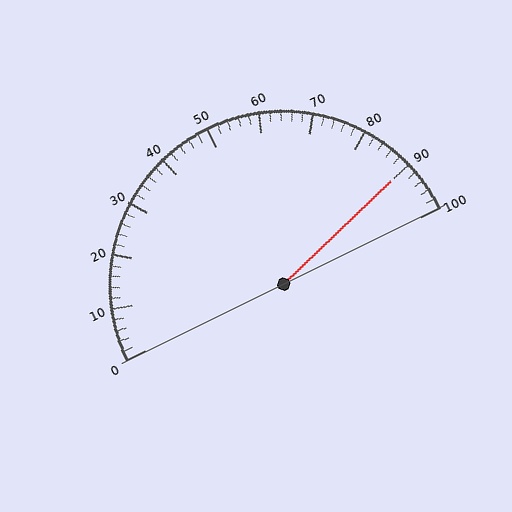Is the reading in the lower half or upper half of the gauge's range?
The reading is in the upper half of the range (0 to 100).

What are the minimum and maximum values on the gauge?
The gauge ranges from 0 to 100.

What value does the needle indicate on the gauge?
The needle indicates approximately 90.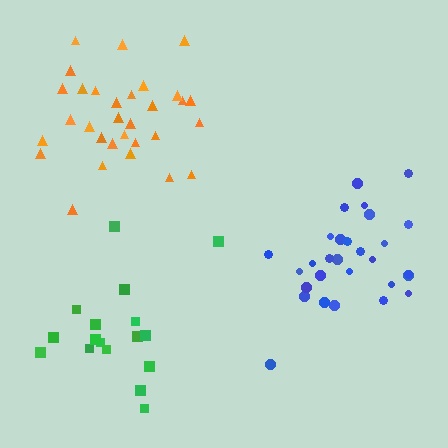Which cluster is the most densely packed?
Blue.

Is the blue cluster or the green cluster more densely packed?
Blue.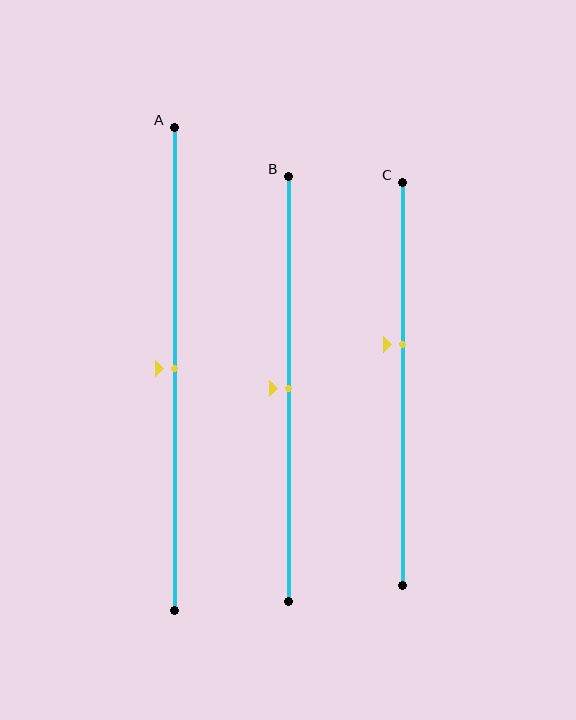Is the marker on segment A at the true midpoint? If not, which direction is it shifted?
Yes, the marker on segment A is at the true midpoint.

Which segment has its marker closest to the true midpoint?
Segment A has its marker closest to the true midpoint.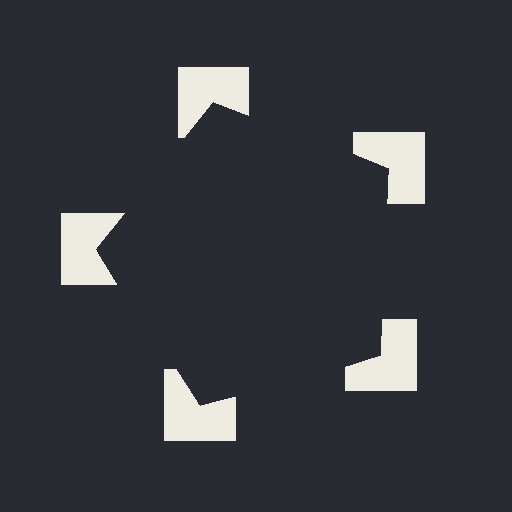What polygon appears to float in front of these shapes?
An illusory pentagon — its edges are inferred from the aligned wedge cuts in the notched squares, not physically drawn.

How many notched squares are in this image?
There are 5 — one at each vertex of the illusory pentagon.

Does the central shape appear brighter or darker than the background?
It typically appears slightly darker than the background, even though no actual brightness change is drawn.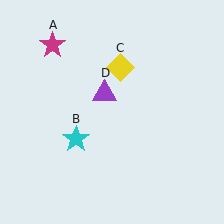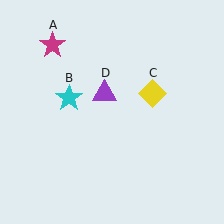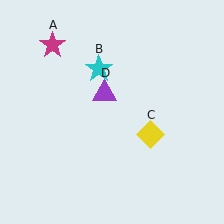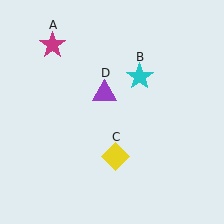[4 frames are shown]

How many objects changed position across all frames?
2 objects changed position: cyan star (object B), yellow diamond (object C).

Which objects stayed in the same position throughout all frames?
Magenta star (object A) and purple triangle (object D) remained stationary.